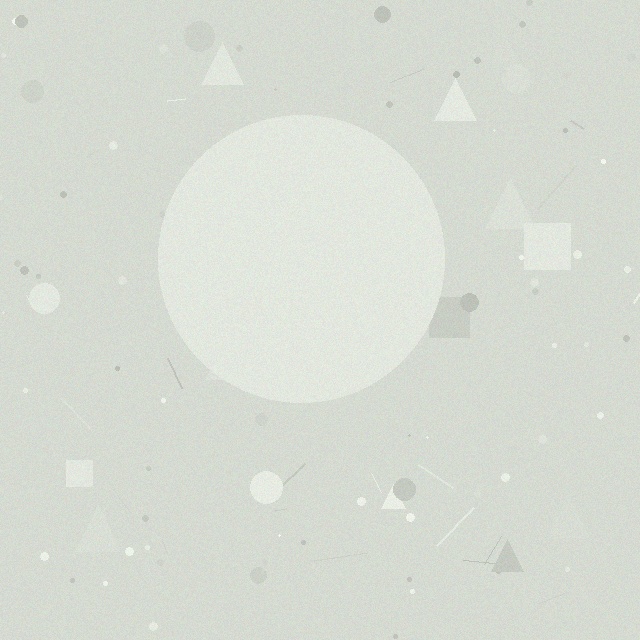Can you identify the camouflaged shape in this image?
The camouflaged shape is a circle.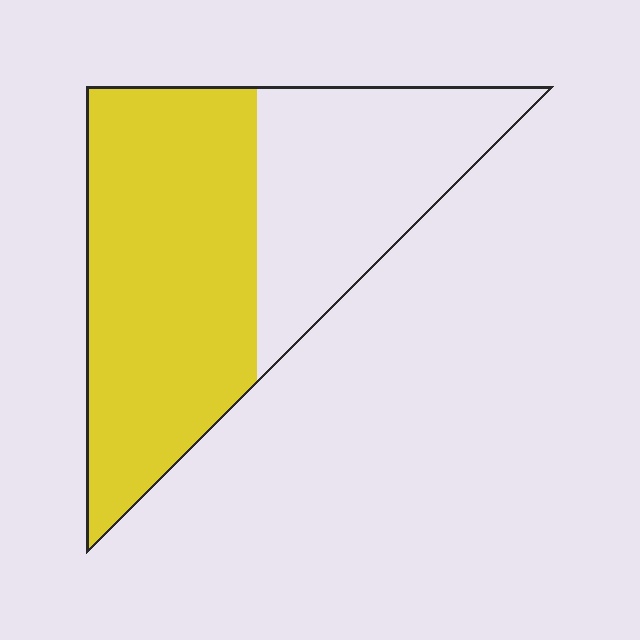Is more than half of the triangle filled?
Yes.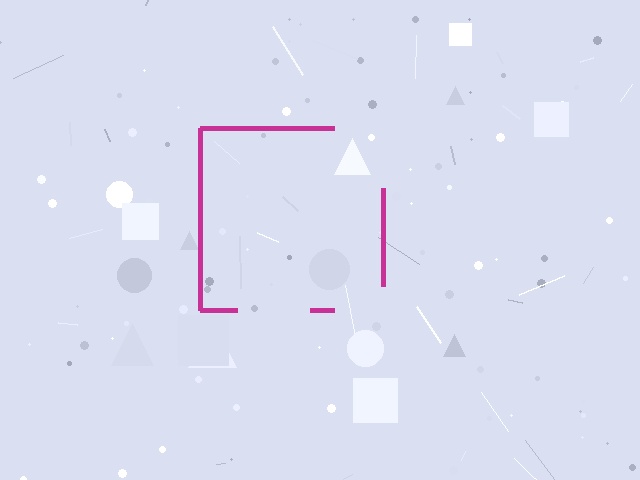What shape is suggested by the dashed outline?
The dashed outline suggests a square.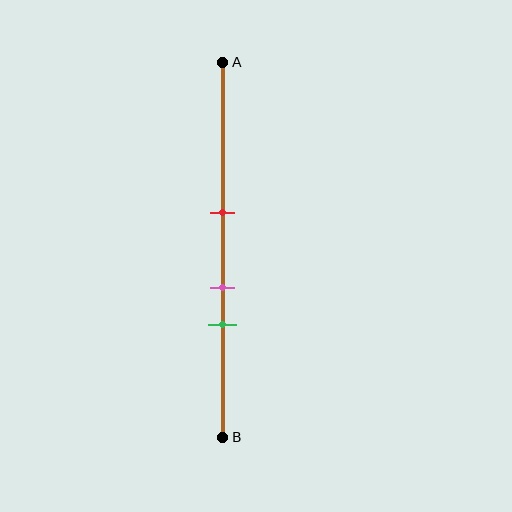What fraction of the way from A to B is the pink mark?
The pink mark is approximately 60% (0.6) of the way from A to B.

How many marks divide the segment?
There are 3 marks dividing the segment.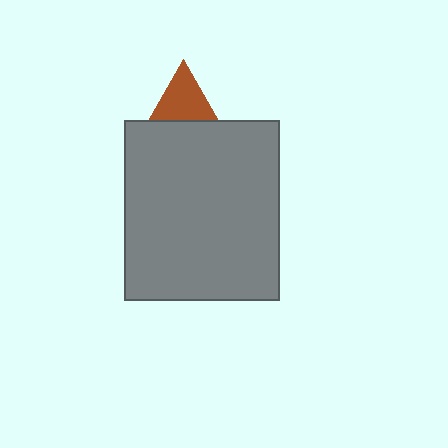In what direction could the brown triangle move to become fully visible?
The brown triangle could move up. That would shift it out from behind the gray rectangle entirely.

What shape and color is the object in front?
The object in front is a gray rectangle.